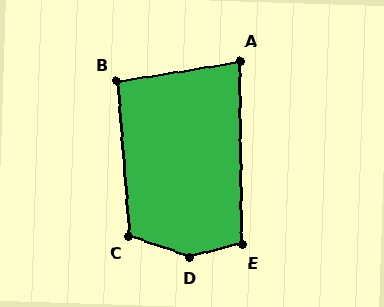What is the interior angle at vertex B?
Approximately 95 degrees (approximately right).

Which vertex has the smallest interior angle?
A, at approximately 81 degrees.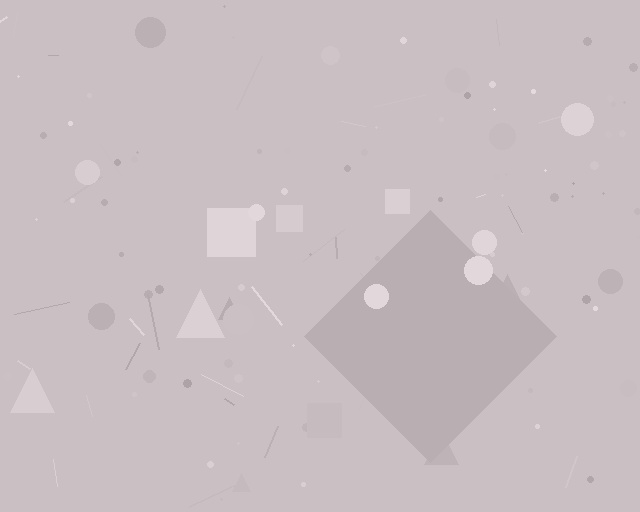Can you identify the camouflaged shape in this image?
The camouflaged shape is a diamond.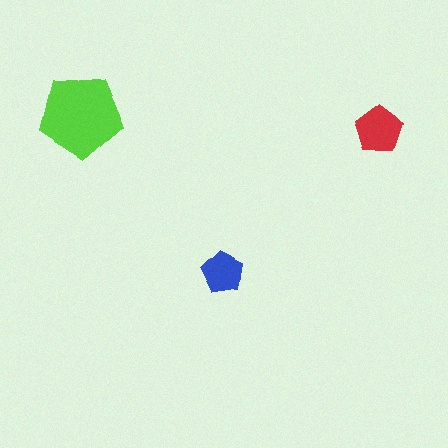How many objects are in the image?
There are 3 objects in the image.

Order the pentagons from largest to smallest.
the lime one, the red one, the blue one.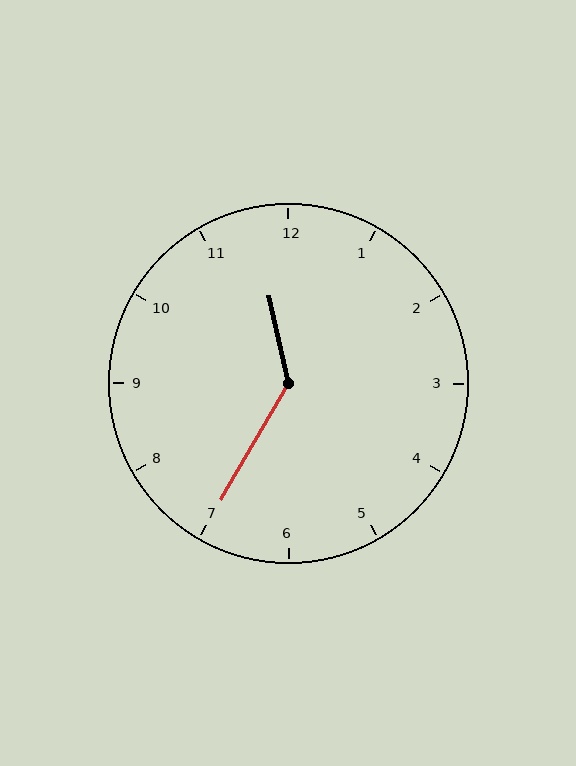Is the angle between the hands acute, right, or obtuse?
It is obtuse.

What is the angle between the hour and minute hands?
Approximately 138 degrees.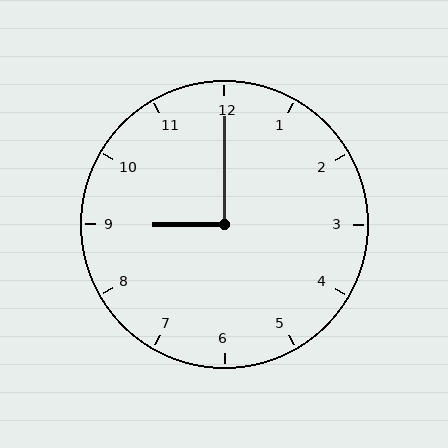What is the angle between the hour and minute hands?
Approximately 90 degrees.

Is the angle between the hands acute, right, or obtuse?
It is right.